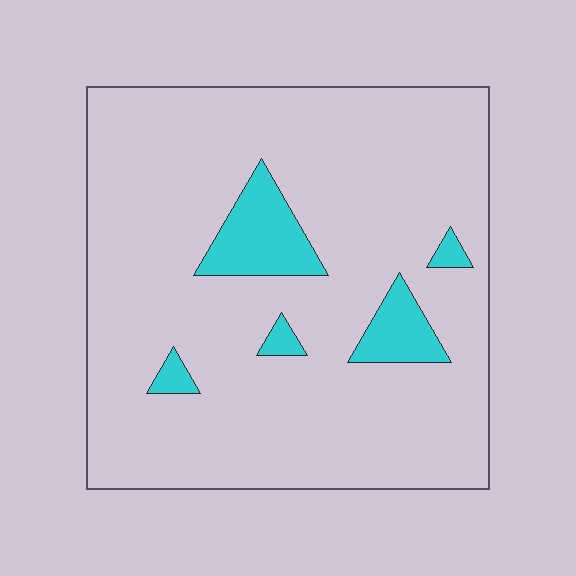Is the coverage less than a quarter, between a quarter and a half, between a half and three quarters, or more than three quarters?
Less than a quarter.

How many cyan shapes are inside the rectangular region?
5.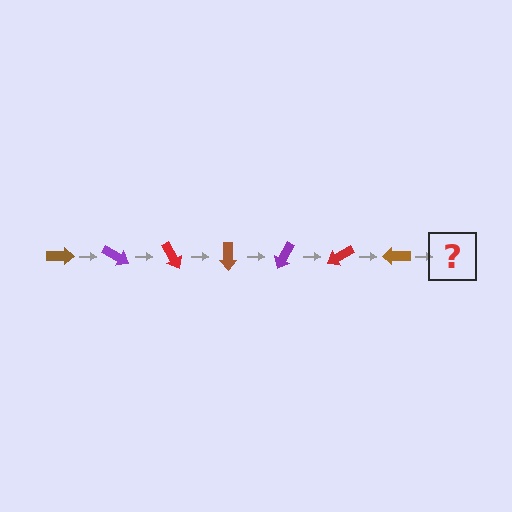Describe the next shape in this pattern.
It should be a purple arrow, rotated 210 degrees from the start.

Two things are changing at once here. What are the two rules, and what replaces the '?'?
The two rules are that it rotates 30 degrees each step and the color cycles through brown, purple, and red. The '?' should be a purple arrow, rotated 210 degrees from the start.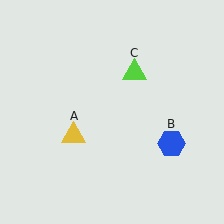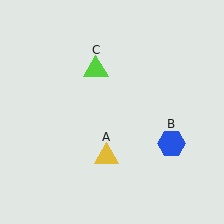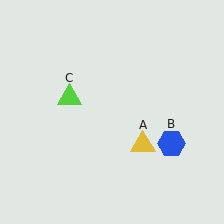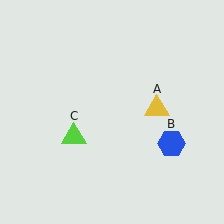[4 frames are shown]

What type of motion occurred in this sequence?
The yellow triangle (object A), lime triangle (object C) rotated counterclockwise around the center of the scene.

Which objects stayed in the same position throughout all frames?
Blue hexagon (object B) remained stationary.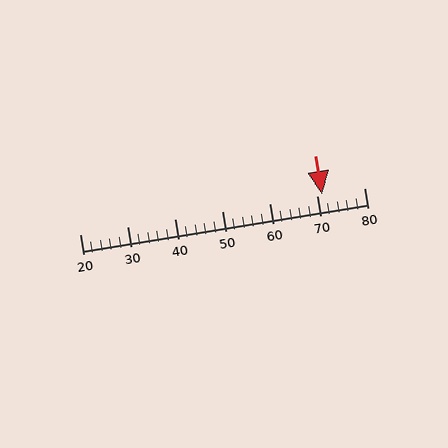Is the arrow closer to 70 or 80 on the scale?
The arrow is closer to 70.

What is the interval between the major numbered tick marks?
The major tick marks are spaced 10 units apart.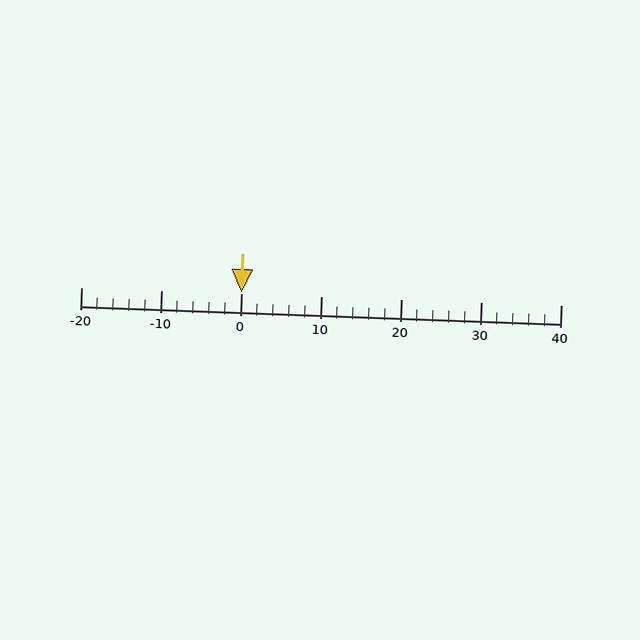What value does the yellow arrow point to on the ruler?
The yellow arrow points to approximately 0.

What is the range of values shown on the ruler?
The ruler shows values from -20 to 40.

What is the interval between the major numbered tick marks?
The major tick marks are spaced 10 units apart.